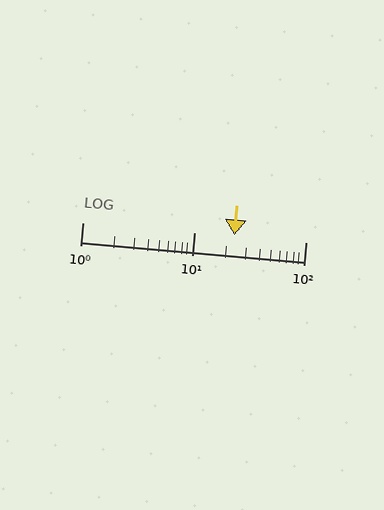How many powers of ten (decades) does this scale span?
The scale spans 2 decades, from 1 to 100.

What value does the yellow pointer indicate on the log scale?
The pointer indicates approximately 23.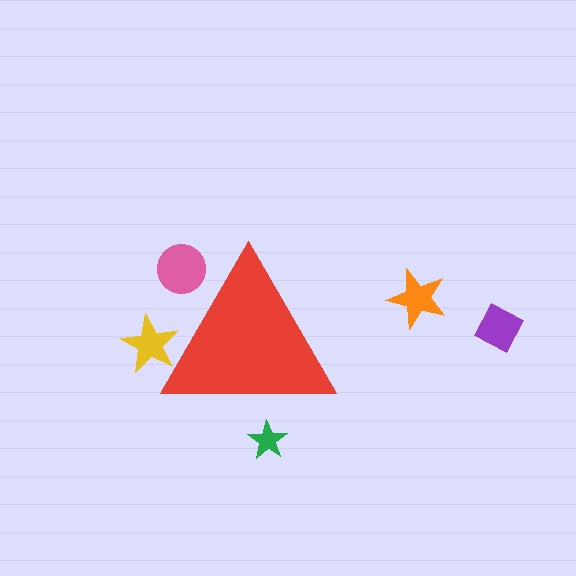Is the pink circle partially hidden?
Yes, the pink circle is partially hidden behind the red triangle.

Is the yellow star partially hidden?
Yes, the yellow star is partially hidden behind the red triangle.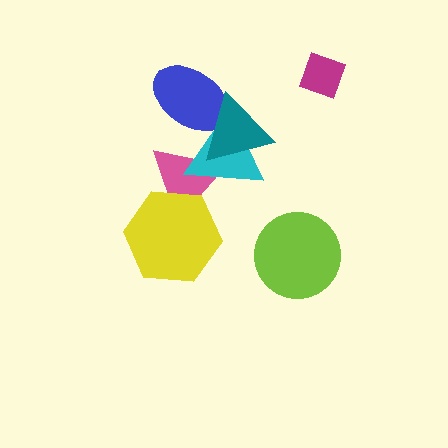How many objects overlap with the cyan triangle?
3 objects overlap with the cyan triangle.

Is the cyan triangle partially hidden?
Yes, it is partially covered by another shape.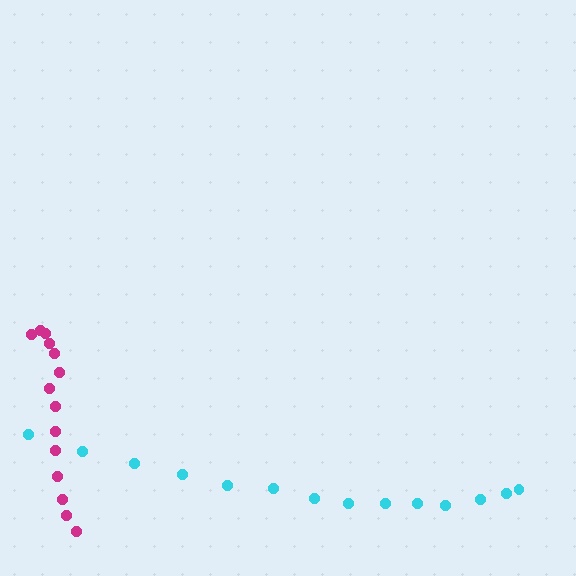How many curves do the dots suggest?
There are 2 distinct paths.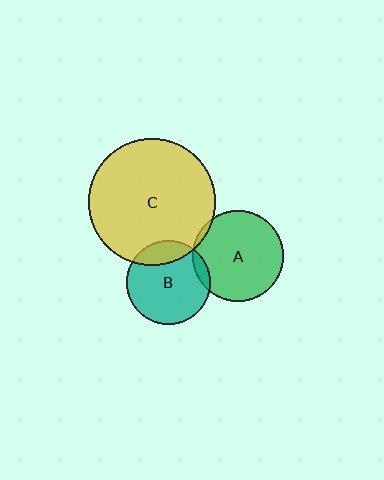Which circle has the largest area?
Circle C (yellow).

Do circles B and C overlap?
Yes.